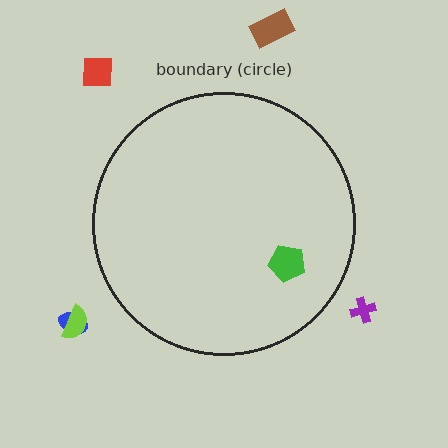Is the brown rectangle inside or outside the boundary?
Outside.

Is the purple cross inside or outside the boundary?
Outside.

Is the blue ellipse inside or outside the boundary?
Outside.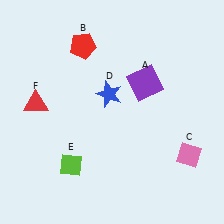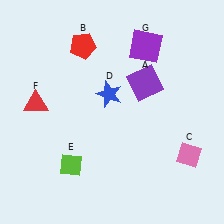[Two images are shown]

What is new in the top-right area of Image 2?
A purple square (G) was added in the top-right area of Image 2.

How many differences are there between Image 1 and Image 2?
There is 1 difference between the two images.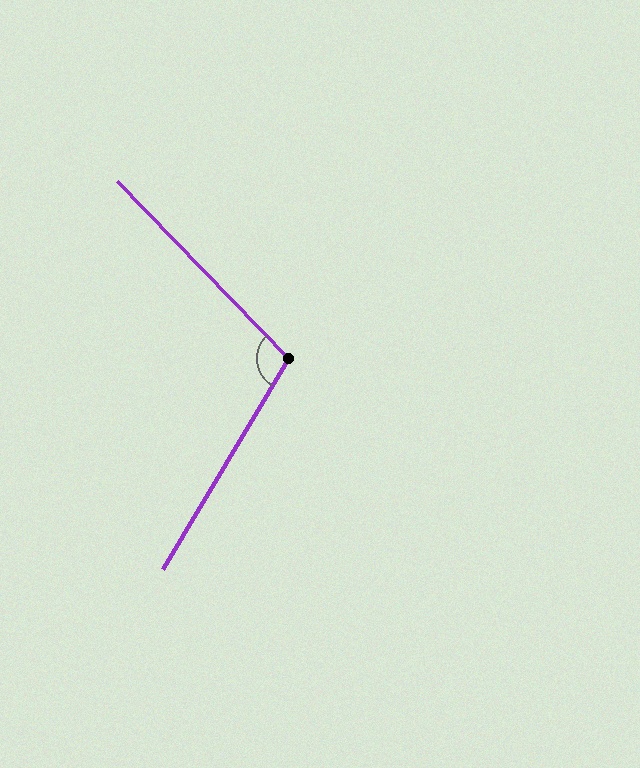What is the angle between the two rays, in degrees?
Approximately 105 degrees.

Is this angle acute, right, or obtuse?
It is obtuse.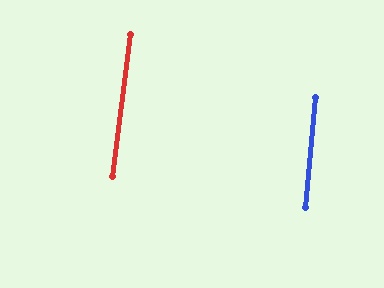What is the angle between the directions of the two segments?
Approximately 2 degrees.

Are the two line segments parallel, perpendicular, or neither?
Parallel — their directions differ by only 1.9°.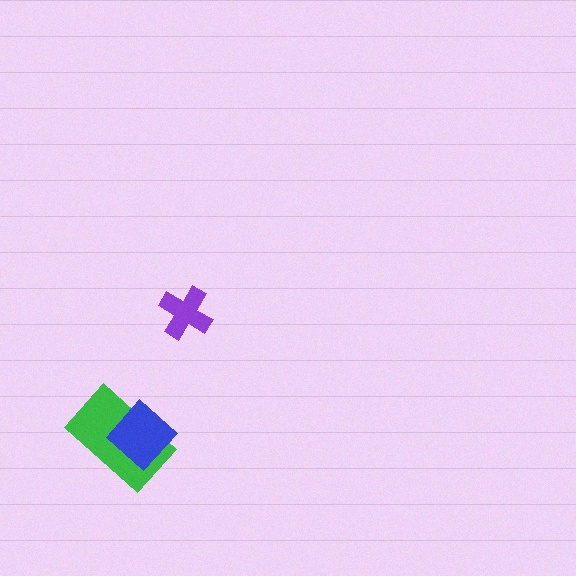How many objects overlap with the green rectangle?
1 object overlaps with the green rectangle.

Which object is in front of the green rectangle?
The blue diamond is in front of the green rectangle.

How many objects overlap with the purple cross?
0 objects overlap with the purple cross.